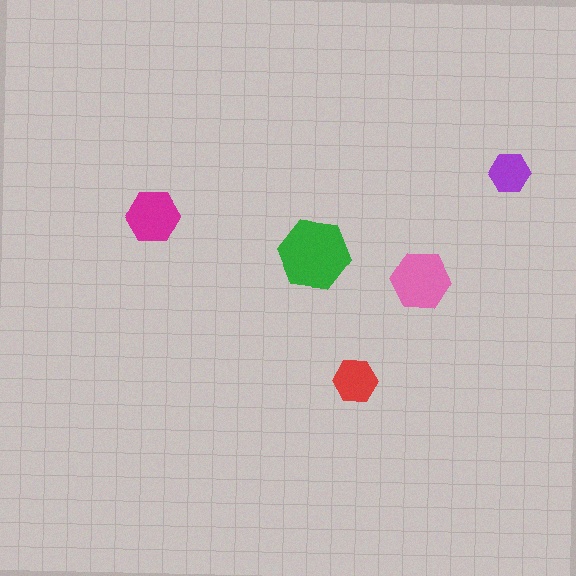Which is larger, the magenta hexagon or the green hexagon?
The green one.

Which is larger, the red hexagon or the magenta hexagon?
The magenta one.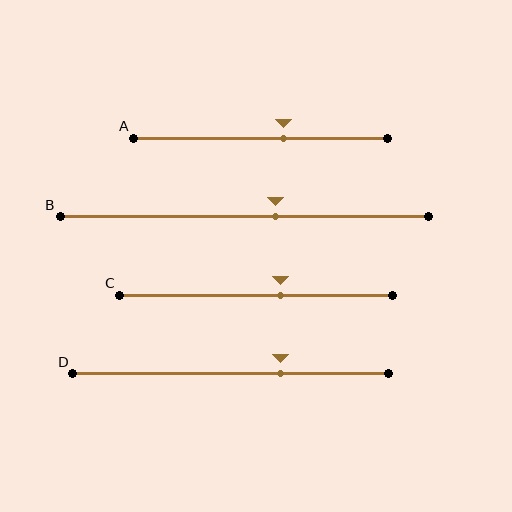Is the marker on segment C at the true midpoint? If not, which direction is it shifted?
No, the marker on segment C is shifted to the right by about 9% of the segment length.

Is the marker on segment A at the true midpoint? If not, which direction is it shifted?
No, the marker on segment A is shifted to the right by about 9% of the segment length.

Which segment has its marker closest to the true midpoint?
Segment B has its marker closest to the true midpoint.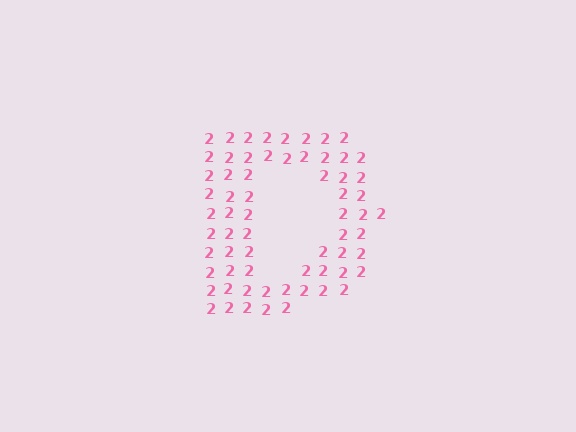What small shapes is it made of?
It is made of small digit 2's.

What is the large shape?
The large shape is the letter D.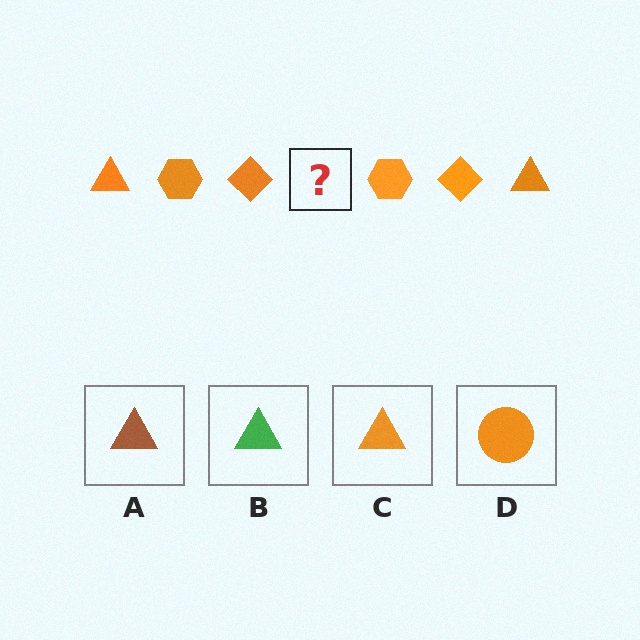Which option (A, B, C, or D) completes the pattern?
C.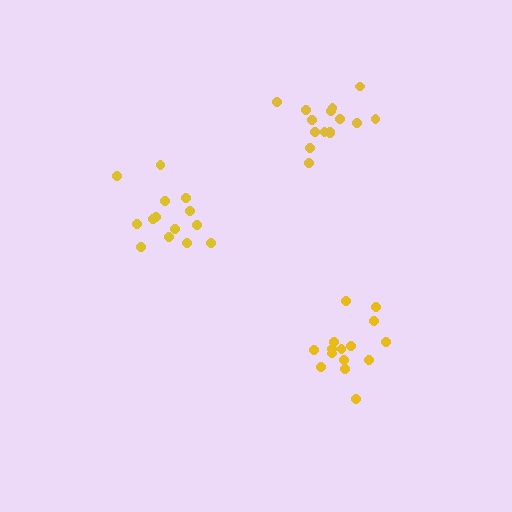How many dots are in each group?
Group 1: 15 dots, Group 2: 14 dots, Group 3: 15 dots (44 total).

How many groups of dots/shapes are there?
There are 3 groups.